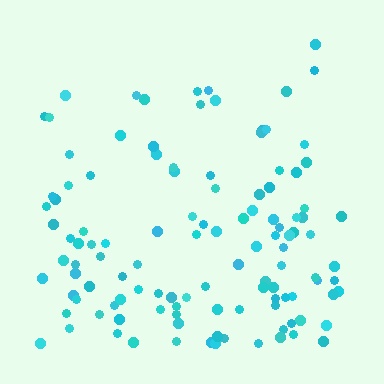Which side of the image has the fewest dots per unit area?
The top.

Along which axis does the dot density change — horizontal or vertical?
Vertical.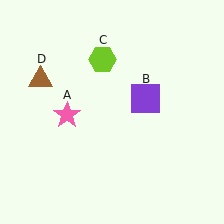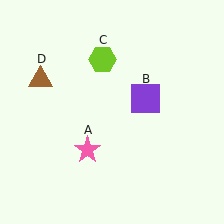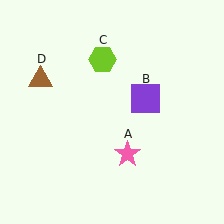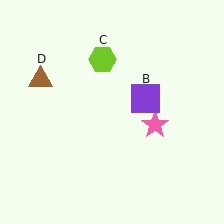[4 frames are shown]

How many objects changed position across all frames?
1 object changed position: pink star (object A).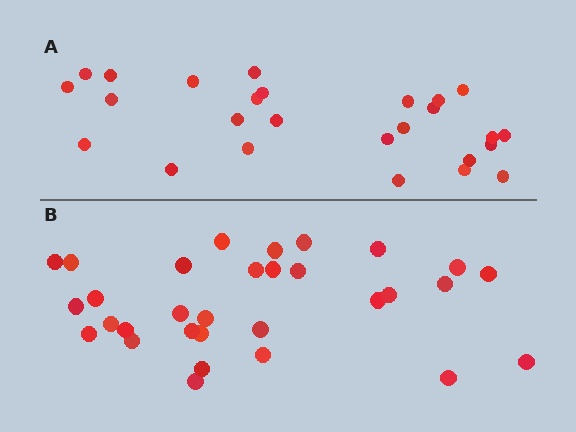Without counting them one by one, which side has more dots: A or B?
Region B (the bottom region) has more dots.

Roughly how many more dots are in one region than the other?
Region B has about 5 more dots than region A.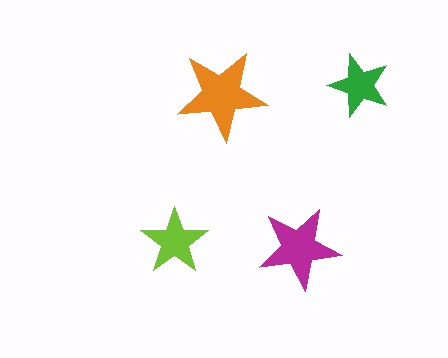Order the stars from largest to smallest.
the orange one, the magenta one, the lime one, the green one.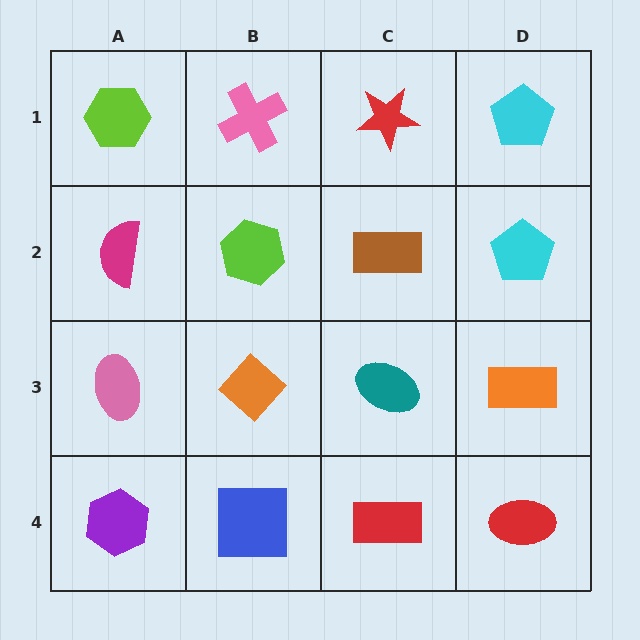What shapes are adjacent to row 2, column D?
A cyan pentagon (row 1, column D), an orange rectangle (row 3, column D), a brown rectangle (row 2, column C).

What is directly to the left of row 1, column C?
A pink cross.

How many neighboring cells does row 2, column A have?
3.